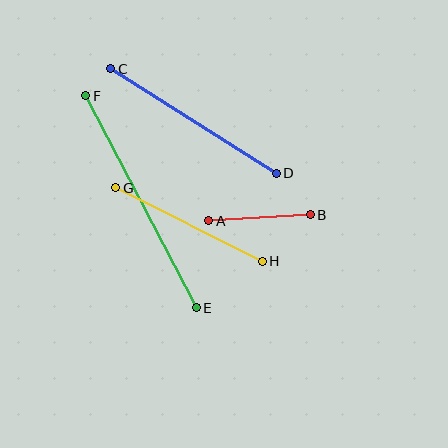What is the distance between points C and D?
The distance is approximately 196 pixels.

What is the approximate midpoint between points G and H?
The midpoint is at approximately (189, 225) pixels.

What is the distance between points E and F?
The distance is approximately 239 pixels.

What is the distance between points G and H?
The distance is approximately 164 pixels.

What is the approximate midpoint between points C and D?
The midpoint is at approximately (193, 121) pixels.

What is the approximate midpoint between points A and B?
The midpoint is at approximately (259, 218) pixels.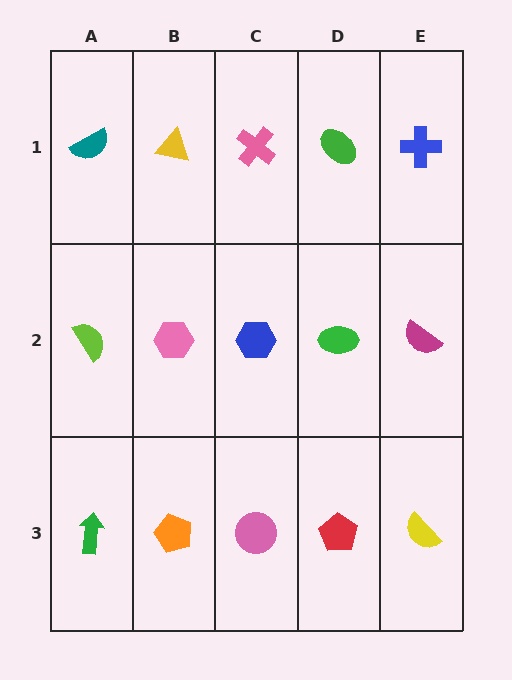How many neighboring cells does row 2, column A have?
3.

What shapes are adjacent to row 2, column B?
A yellow triangle (row 1, column B), an orange pentagon (row 3, column B), a lime semicircle (row 2, column A), a blue hexagon (row 2, column C).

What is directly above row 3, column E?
A magenta semicircle.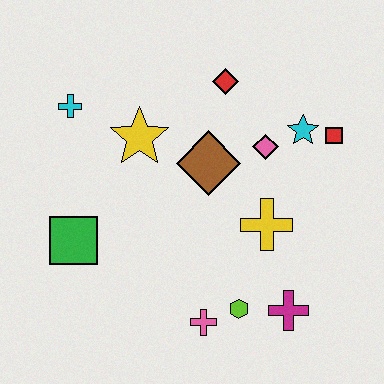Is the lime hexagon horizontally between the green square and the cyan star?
Yes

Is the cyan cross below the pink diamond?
No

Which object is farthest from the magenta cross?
The cyan cross is farthest from the magenta cross.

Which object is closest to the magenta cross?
The lime hexagon is closest to the magenta cross.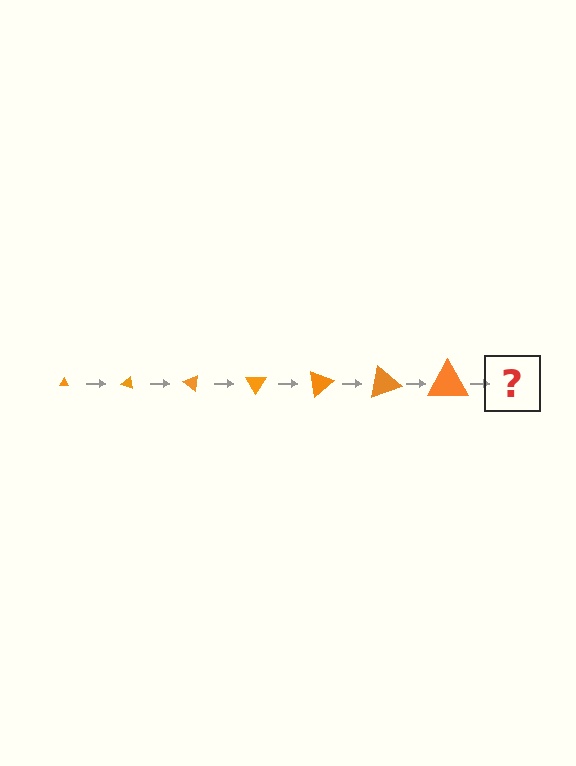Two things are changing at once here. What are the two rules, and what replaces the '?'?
The two rules are that the triangle grows larger each step and it rotates 20 degrees each step. The '?' should be a triangle, larger than the previous one and rotated 140 degrees from the start.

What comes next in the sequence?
The next element should be a triangle, larger than the previous one and rotated 140 degrees from the start.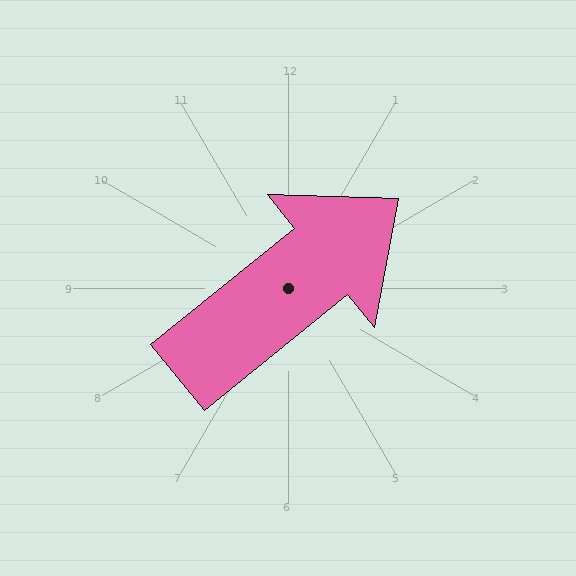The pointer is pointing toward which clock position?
Roughly 2 o'clock.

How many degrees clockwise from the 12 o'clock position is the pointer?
Approximately 51 degrees.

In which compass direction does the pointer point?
Northeast.